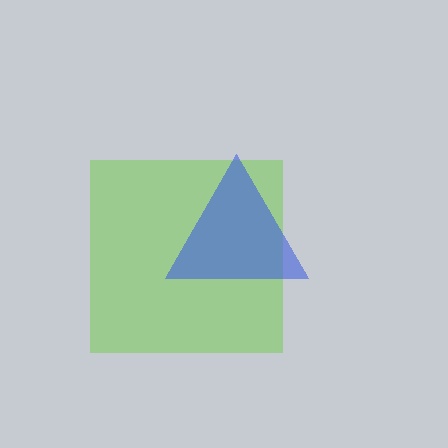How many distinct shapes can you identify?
There are 2 distinct shapes: a lime square, a blue triangle.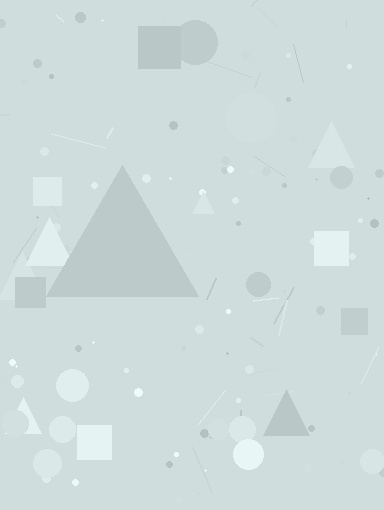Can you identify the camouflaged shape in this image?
The camouflaged shape is a triangle.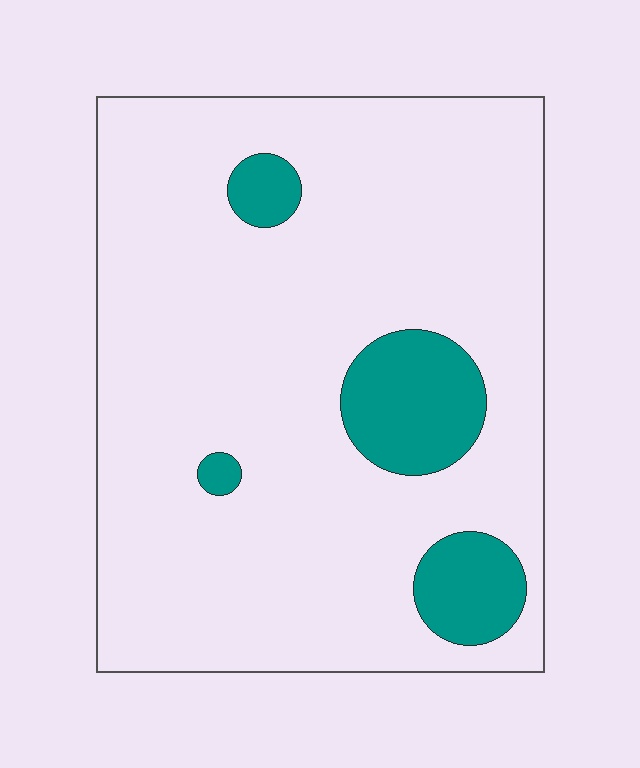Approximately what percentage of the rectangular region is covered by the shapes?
Approximately 15%.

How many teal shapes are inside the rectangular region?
4.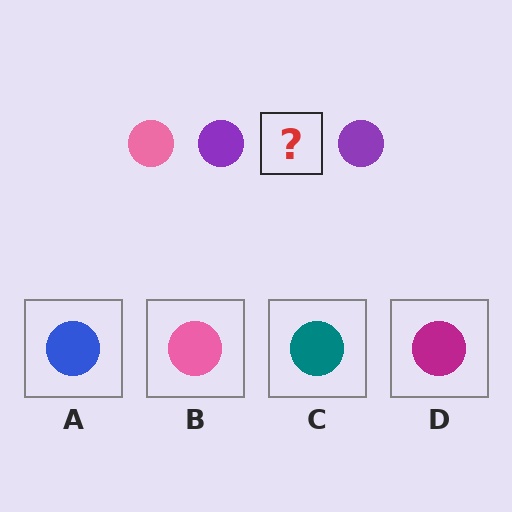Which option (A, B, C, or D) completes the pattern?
B.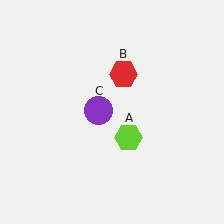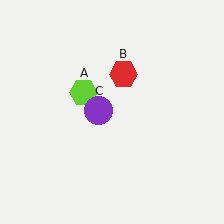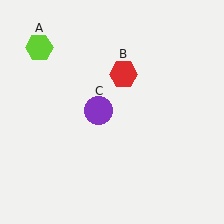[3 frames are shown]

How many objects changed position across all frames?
1 object changed position: lime hexagon (object A).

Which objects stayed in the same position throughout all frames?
Red hexagon (object B) and purple circle (object C) remained stationary.